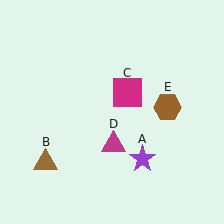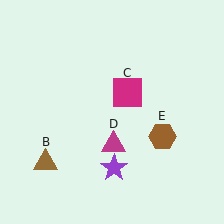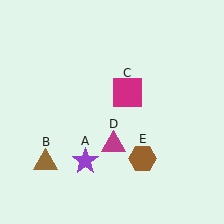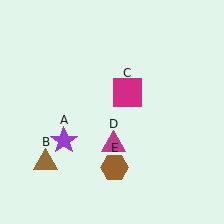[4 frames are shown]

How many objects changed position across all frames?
2 objects changed position: purple star (object A), brown hexagon (object E).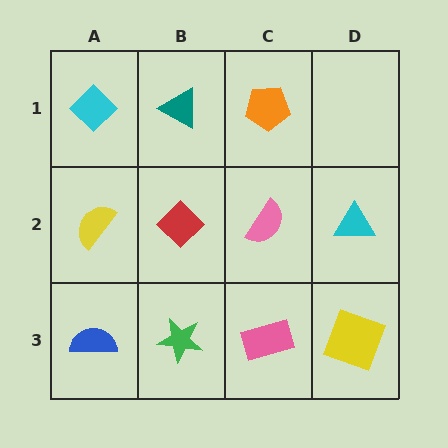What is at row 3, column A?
A blue semicircle.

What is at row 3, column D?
A yellow square.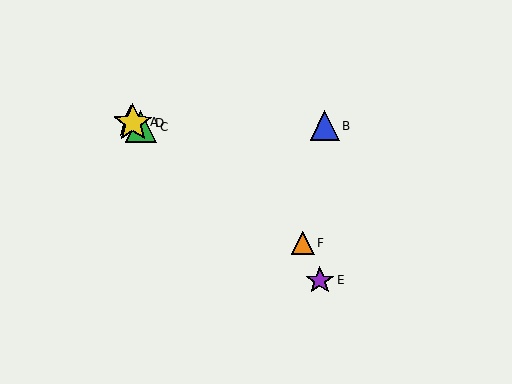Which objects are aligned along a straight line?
Objects A, C, D are aligned along a straight line.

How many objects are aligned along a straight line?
3 objects (A, C, D) are aligned along a straight line.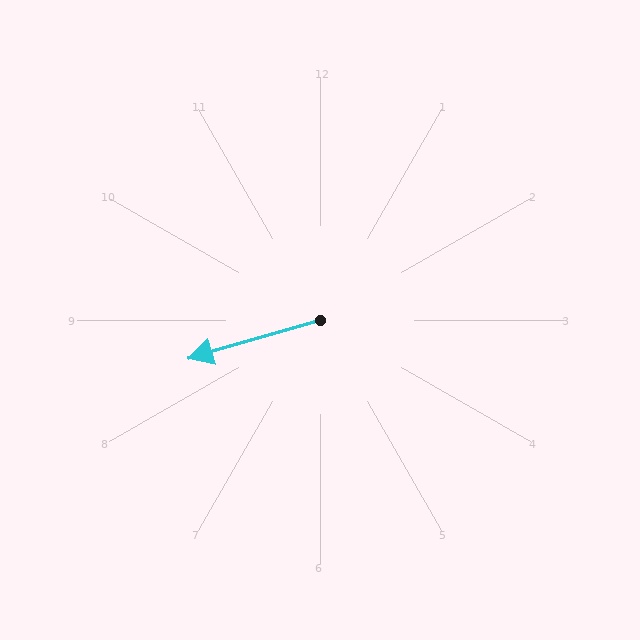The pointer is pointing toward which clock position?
Roughly 8 o'clock.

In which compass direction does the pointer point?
West.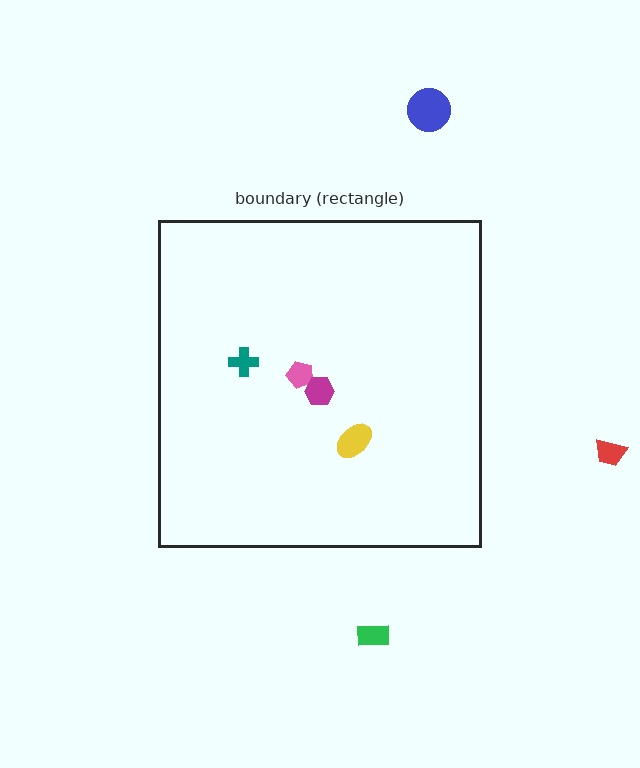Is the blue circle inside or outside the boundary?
Outside.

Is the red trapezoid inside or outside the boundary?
Outside.